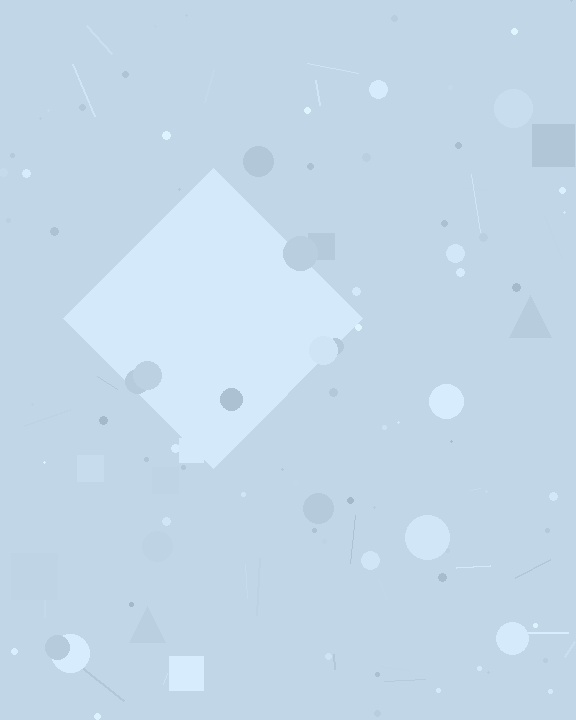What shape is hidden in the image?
A diamond is hidden in the image.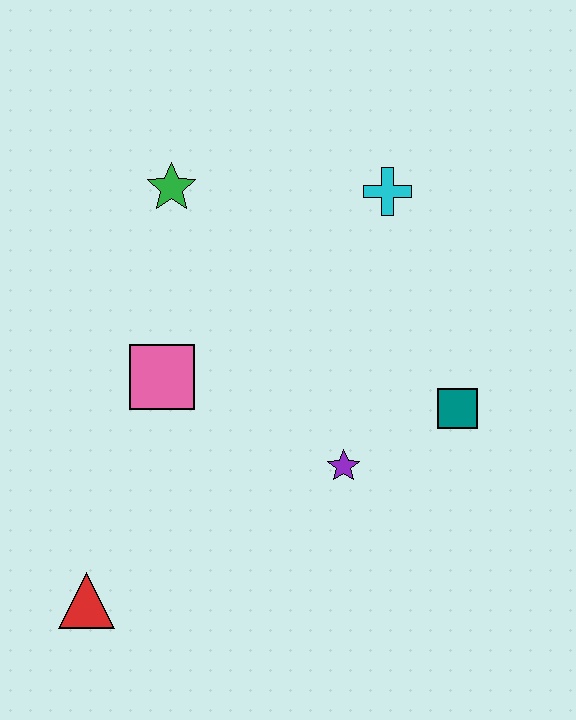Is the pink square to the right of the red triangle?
Yes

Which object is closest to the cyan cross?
The green star is closest to the cyan cross.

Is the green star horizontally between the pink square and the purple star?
Yes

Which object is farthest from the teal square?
The red triangle is farthest from the teal square.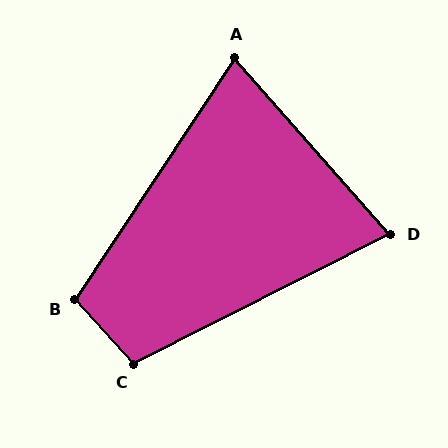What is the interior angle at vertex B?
Approximately 105 degrees (obtuse).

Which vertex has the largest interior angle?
C, at approximately 105 degrees.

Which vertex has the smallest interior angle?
A, at approximately 75 degrees.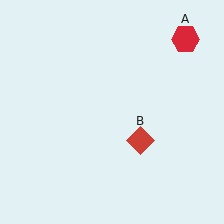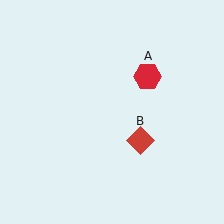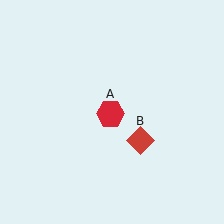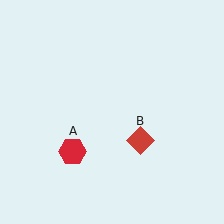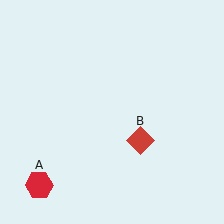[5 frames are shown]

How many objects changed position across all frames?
1 object changed position: red hexagon (object A).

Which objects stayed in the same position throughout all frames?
Red diamond (object B) remained stationary.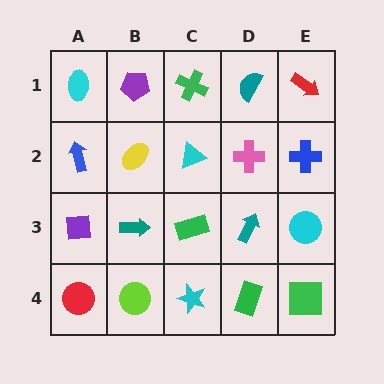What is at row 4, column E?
A green square.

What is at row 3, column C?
A green rectangle.